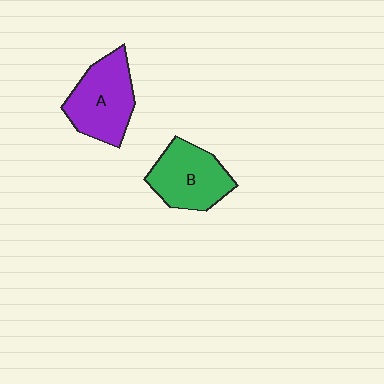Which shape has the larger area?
Shape A (purple).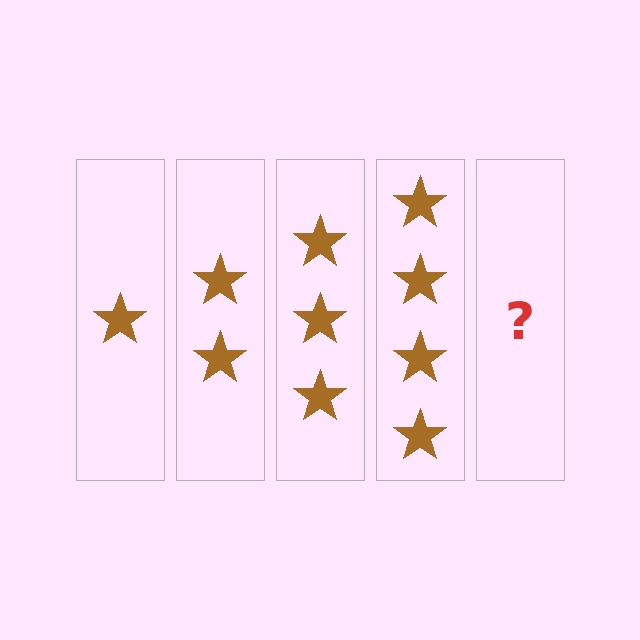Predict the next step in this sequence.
The next step is 5 stars.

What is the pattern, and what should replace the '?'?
The pattern is that each step adds one more star. The '?' should be 5 stars.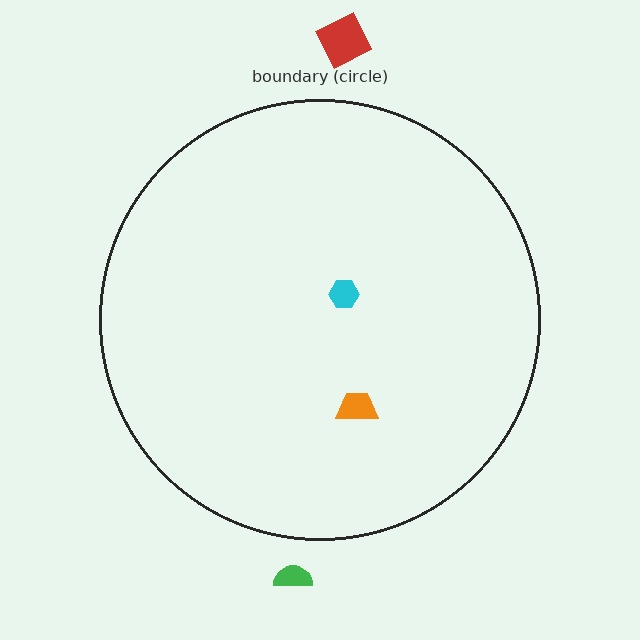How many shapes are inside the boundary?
2 inside, 2 outside.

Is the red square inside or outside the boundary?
Outside.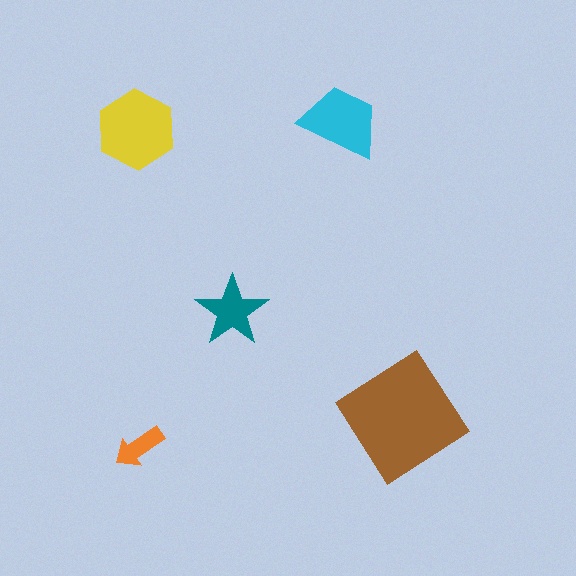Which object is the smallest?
The orange arrow.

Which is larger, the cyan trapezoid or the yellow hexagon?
The yellow hexagon.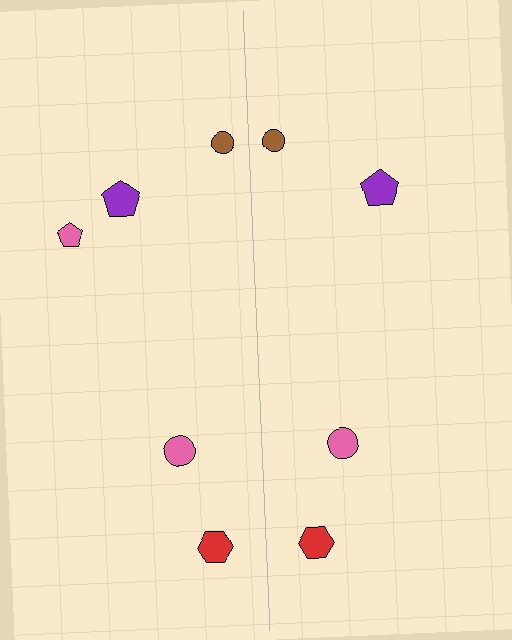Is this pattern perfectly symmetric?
No, the pattern is not perfectly symmetric. A pink pentagon is missing from the right side.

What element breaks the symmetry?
A pink pentagon is missing from the right side.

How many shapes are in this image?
There are 9 shapes in this image.